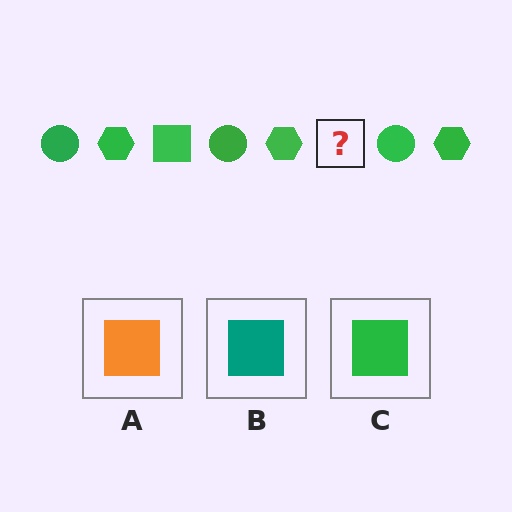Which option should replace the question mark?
Option C.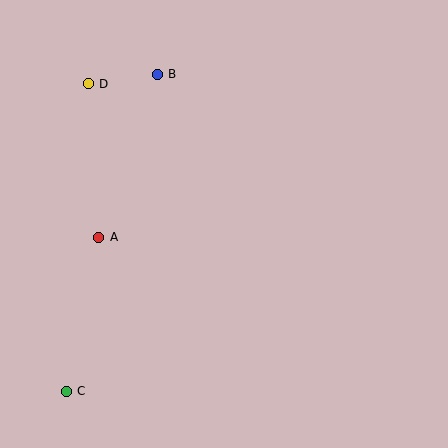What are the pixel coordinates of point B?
Point B is at (157, 74).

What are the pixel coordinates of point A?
Point A is at (99, 237).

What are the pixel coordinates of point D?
Point D is at (88, 84).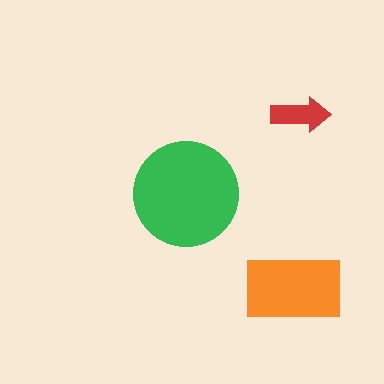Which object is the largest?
The green circle.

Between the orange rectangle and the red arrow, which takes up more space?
The orange rectangle.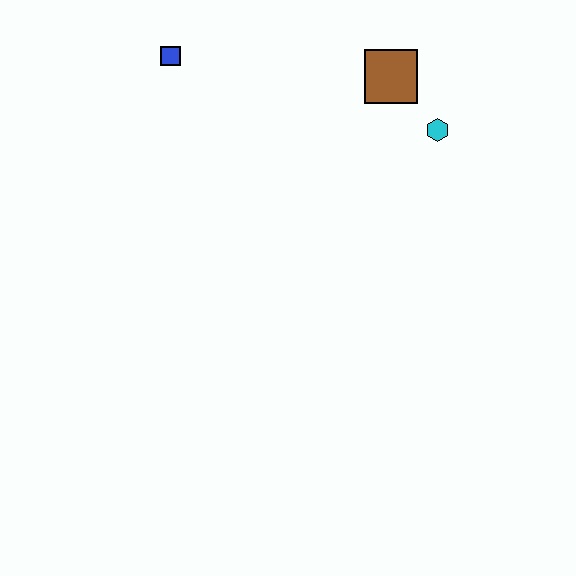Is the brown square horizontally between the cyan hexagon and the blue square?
Yes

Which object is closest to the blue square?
The brown square is closest to the blue square.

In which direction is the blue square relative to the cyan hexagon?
The blue square is to the left of the cyan hexagon.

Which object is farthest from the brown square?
The blue square is farthest from the brown square.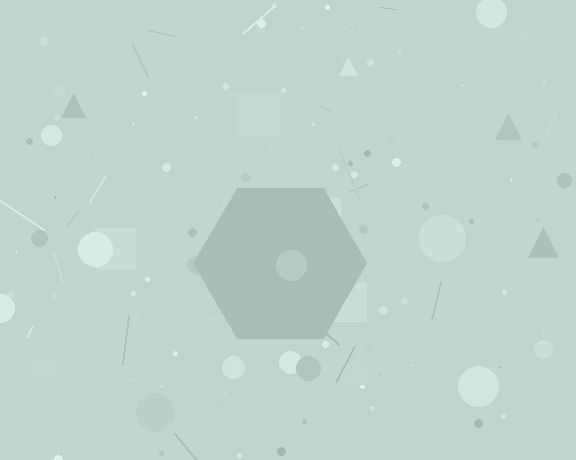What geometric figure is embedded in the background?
A hexagon is embedded in the background.